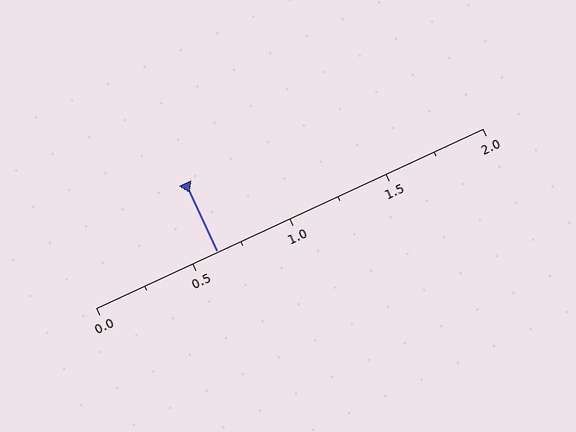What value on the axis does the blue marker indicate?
The marker indicates approximately 0.62.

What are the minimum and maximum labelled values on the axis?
The axis runs from 0.0 to 2.0.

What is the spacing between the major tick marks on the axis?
The major ticks are spaced 0.5 apart.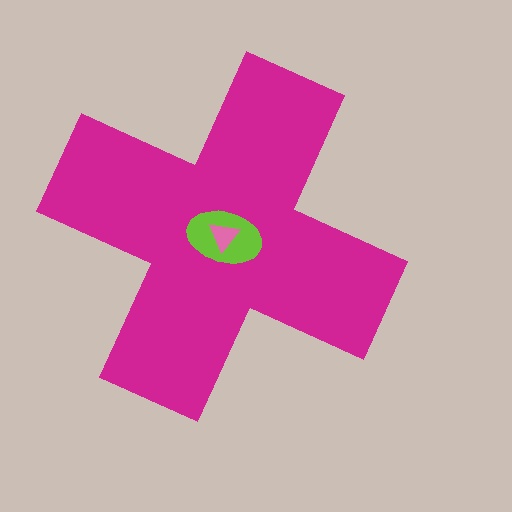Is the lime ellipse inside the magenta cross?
Yes.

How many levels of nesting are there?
3.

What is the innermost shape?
The pink triangle.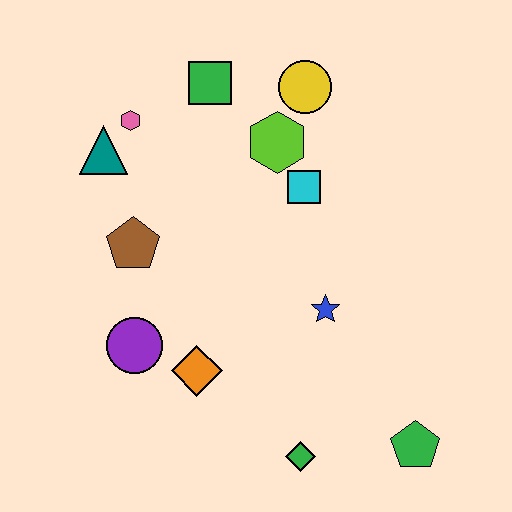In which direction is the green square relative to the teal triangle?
The green square is to the right of the teal triangle.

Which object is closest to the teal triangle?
The pink hexagon is closest to the teal triangle.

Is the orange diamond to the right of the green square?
No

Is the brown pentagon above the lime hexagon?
No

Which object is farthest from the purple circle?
The yellow circle is farthest from the purple circle.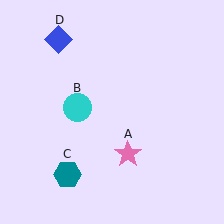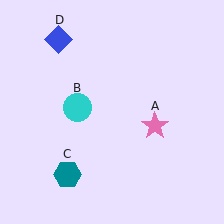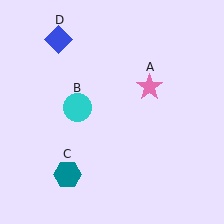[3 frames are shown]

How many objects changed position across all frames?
1 object changed position: pink star (object A).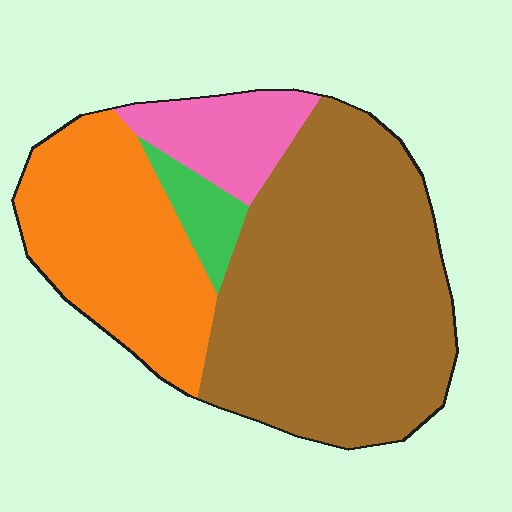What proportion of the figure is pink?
Pink takes up about one tenth (1/10) of the figure.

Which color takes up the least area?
Green, at roughly 5%.